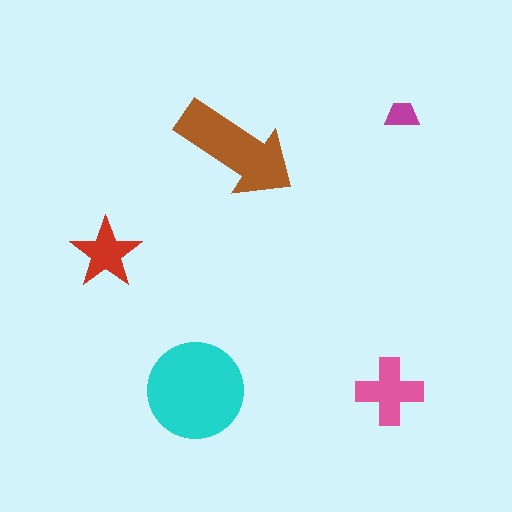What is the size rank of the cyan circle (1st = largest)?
1st.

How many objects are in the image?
There are 5 objects in the image.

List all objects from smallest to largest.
The magenta trapezoid, the red star, the pink cross, the brown arrow, the cyan circle.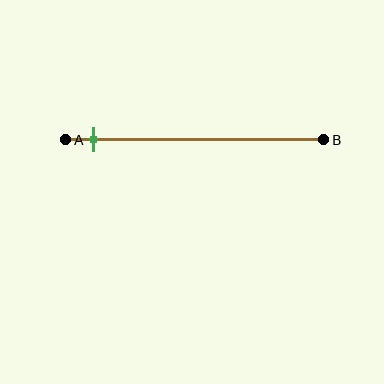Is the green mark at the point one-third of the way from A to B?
No, the mark is at about 10% from A, not at the 33% one-third point.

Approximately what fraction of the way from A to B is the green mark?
The green mark is approximately 10% of the way from A to B.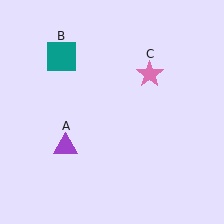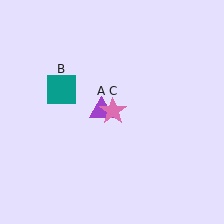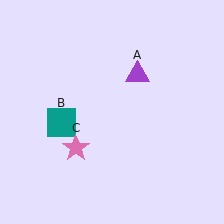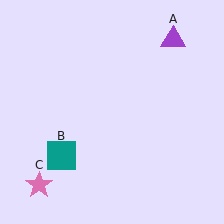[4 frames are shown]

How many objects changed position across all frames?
3 objects changed position: purple triangle (object A), teal square (object B), pink star (object C).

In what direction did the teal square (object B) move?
The teal square (object B) moved down.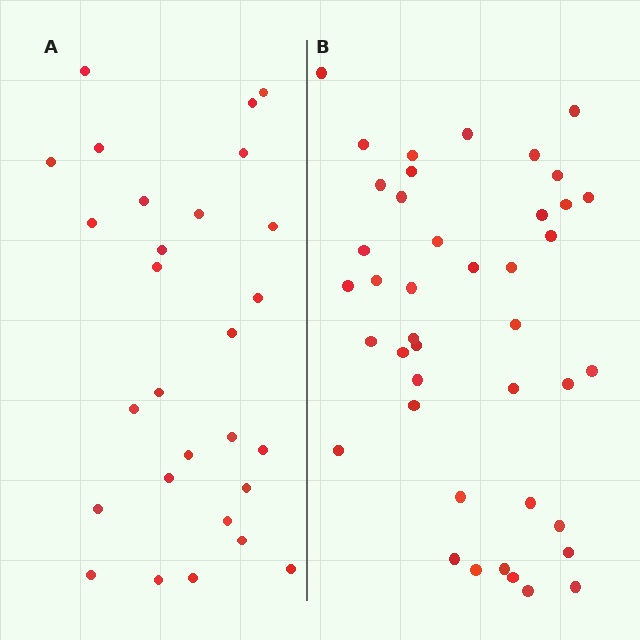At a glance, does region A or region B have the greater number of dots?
Region B (the right region) has more dots.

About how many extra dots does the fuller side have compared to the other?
Region B has approximately 15 more dots than region A.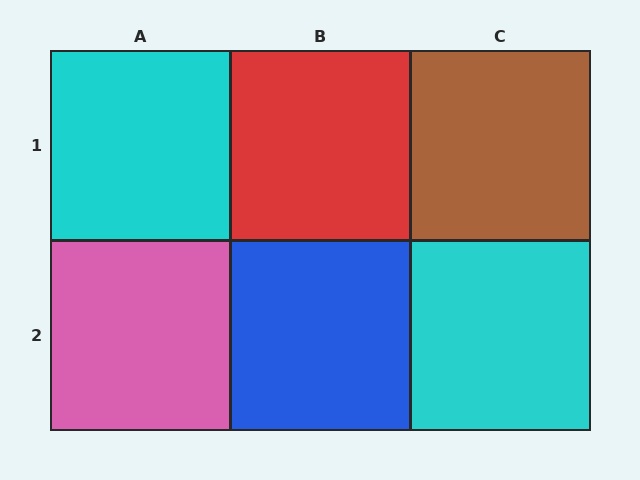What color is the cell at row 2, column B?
Blue.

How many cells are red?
1 cell is red.